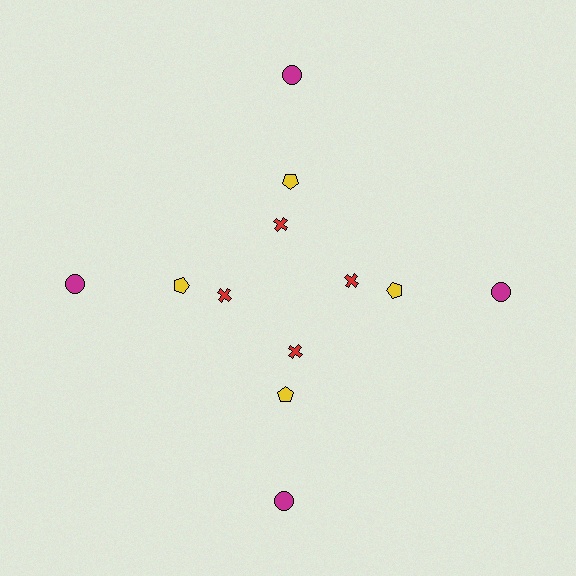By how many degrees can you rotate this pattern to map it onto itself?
The pattern maps onto itself every 90 degrees of rotation.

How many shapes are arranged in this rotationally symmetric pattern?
There are 12 shapes, arranged in 4 groups of 3.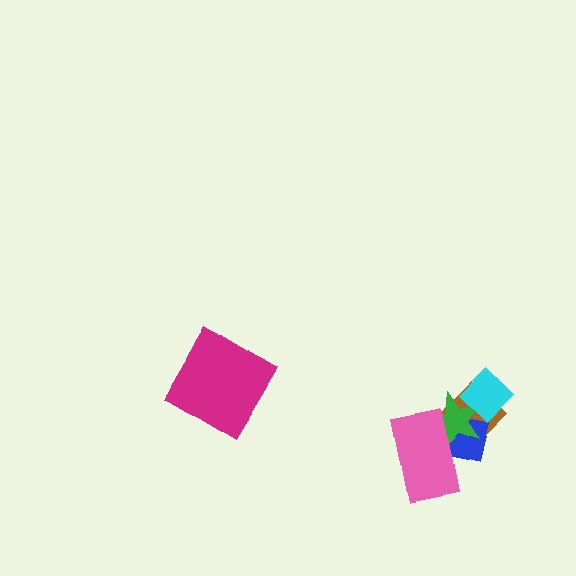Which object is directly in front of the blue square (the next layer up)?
The green star is directly in front of the blue square.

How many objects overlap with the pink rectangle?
3 objects overlap with the pink rectangle.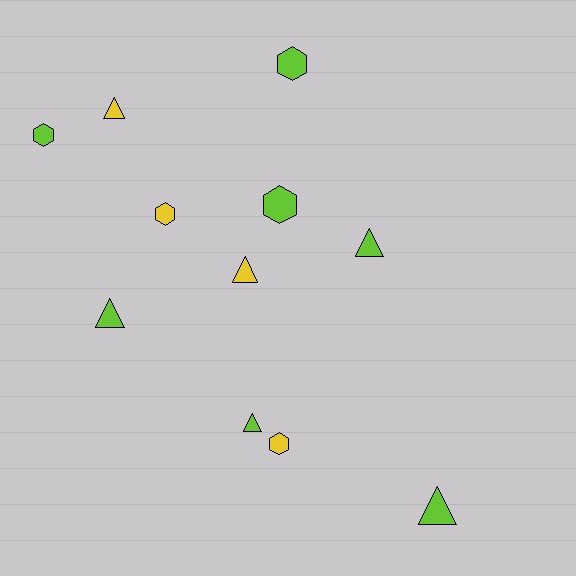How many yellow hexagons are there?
There are 2 yellow hexagons.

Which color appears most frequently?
Lime, with 7 objects.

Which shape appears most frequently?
Triangle, with 6 objects.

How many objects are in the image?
There are 11 objects.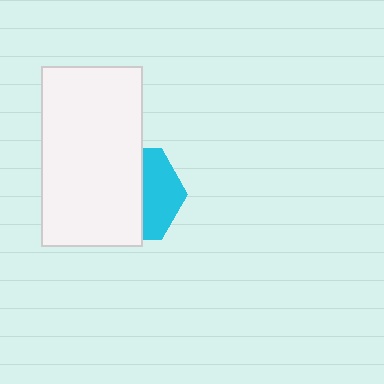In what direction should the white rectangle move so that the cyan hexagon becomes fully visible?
The white rectangle should move left. That is the shortest direction to clear the overlap and leave the cyan hexagon fully visible.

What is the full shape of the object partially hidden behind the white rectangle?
The partially hidden object is a cyan hexagon.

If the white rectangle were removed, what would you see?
You would see the complete cyan hexagon.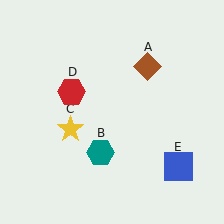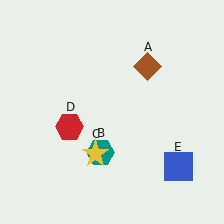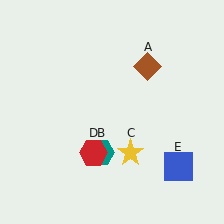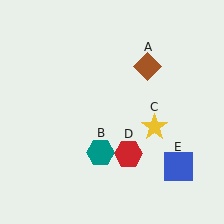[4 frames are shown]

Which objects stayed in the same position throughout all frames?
Brown diamond (object A) and teal hexagon (object B) and blue square (object E) remained stationary.